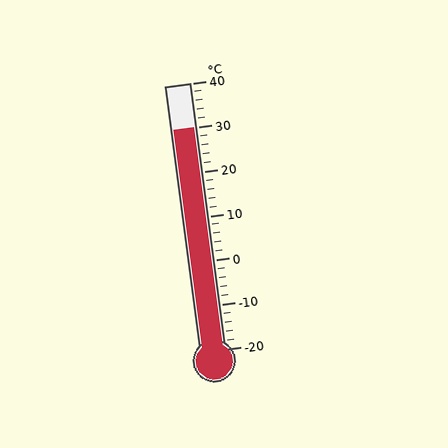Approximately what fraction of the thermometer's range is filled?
The thermometer is filled to approximately 85% of its range.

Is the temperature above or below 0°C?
The temperature is above 0°C.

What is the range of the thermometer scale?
The thermometer scale ranges from -20°C to 40°C.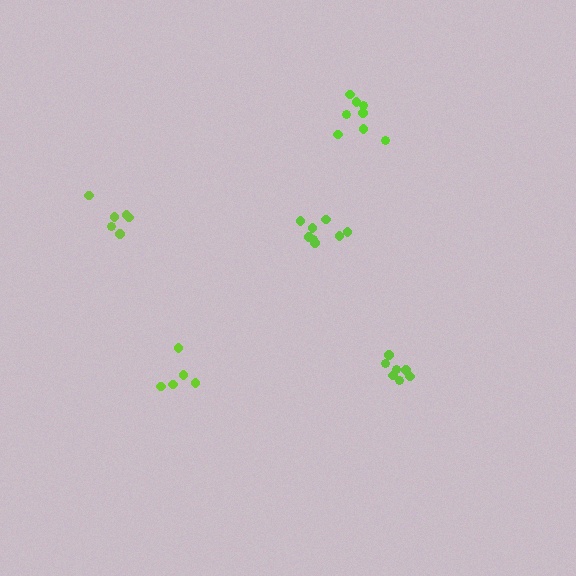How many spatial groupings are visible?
There are 5 spatial groupings.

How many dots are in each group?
Group 1: 5 dots, Group 2: 8 dots, Group 3: 6 dots, Group 4: 7 dots, Group 5: 8 dots (34 total).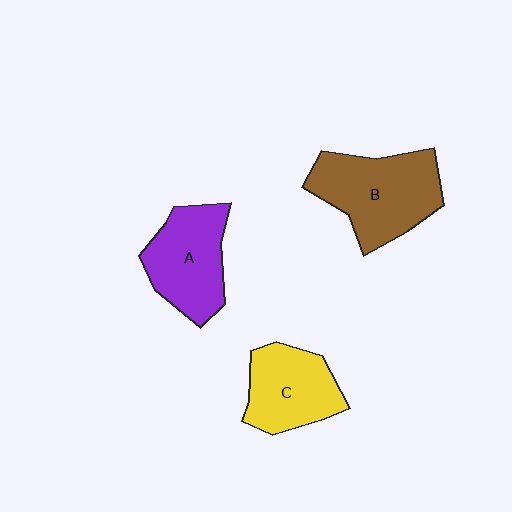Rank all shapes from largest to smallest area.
From largest to smallest: B (brown), A (purple), C (yellow).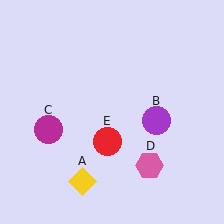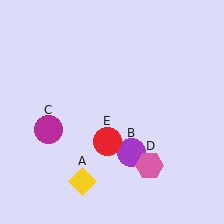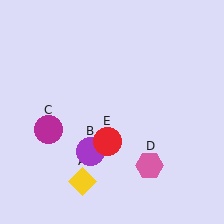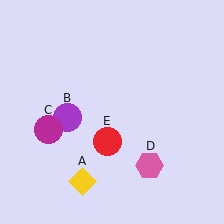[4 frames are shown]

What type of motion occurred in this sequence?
The purple circle (object B) rotated clockwise around the center of the scene.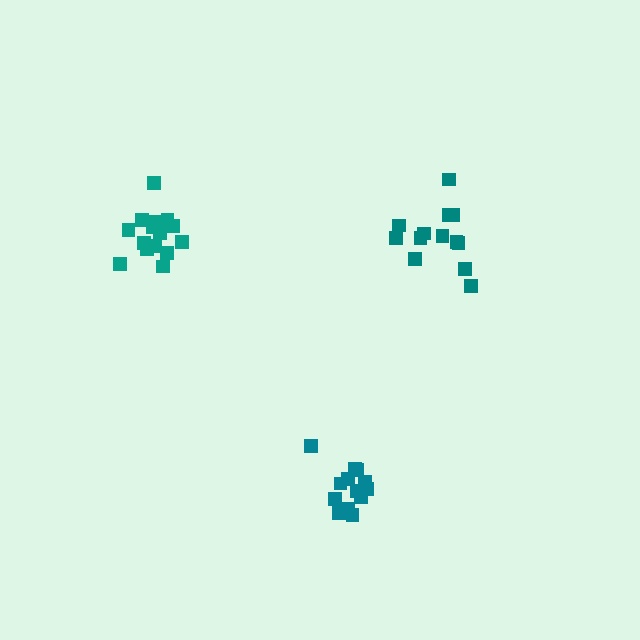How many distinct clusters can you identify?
There are 3 distinct clusters.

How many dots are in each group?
Group 1: 16 dots, Group 2: 13 dots, Group 3: 13 dots (42 total).